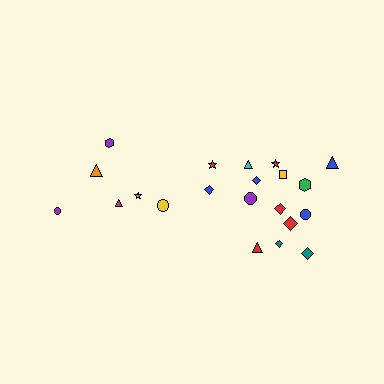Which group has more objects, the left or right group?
The right group.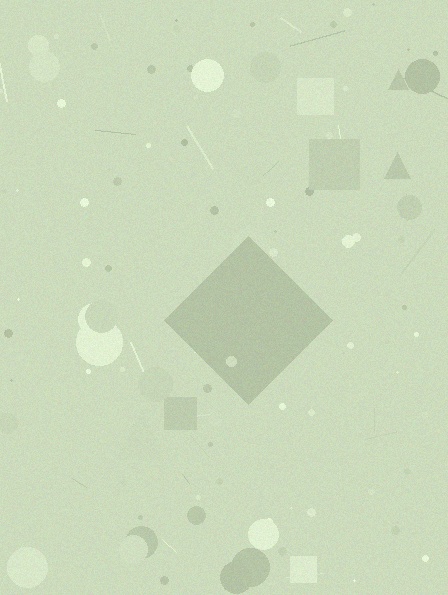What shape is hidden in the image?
A diamond is hidden in the image.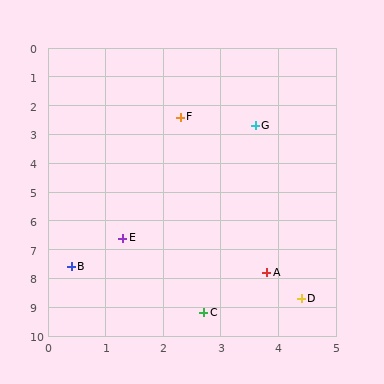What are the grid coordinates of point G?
Point G is at approximately (3.6, 2.7).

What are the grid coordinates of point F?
Point F is at approximately (2.3, 2.4).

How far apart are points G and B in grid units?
Points G and B are about 5.9 grid units apart.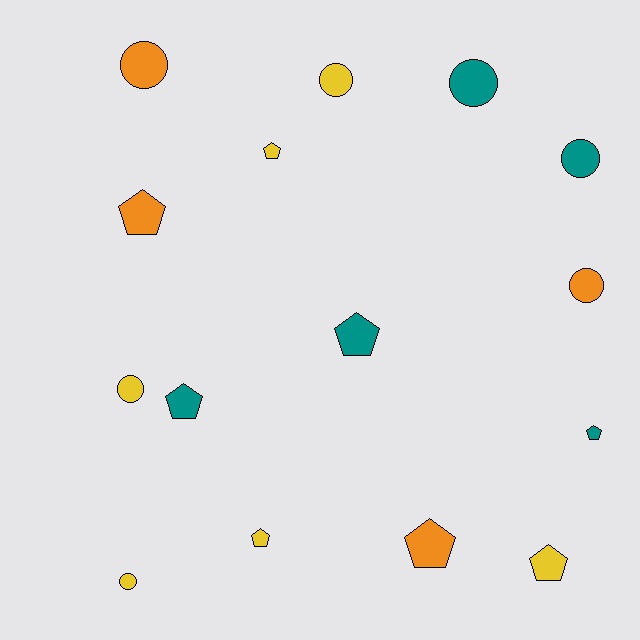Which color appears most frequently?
Yellow, with 6 objects.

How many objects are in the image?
There are 15 objects.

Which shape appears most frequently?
Pentagon, with 8 objects.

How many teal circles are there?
There are 2 teal circles.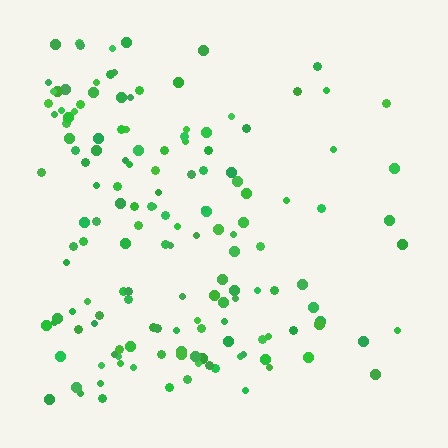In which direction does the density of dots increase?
From right to left, with the left side densest.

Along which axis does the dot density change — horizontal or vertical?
Horizontal.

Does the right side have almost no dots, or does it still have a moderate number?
Still a moderate number, just noticeably fewer than the left.